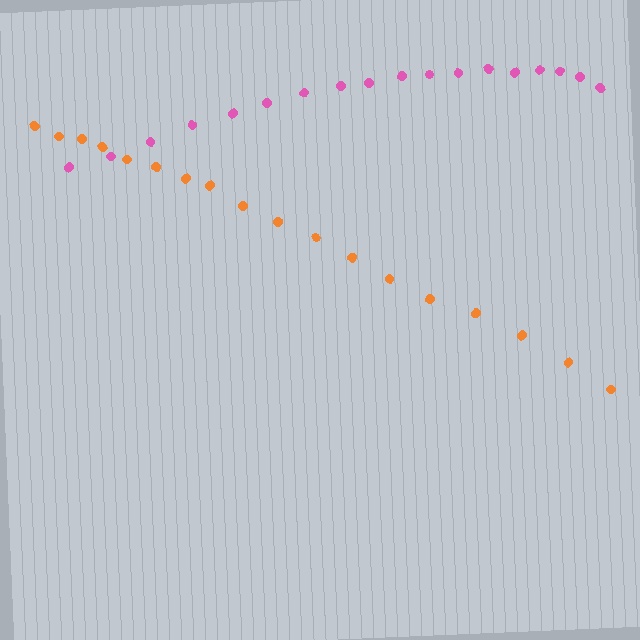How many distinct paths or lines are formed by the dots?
There are 2 distinct paths.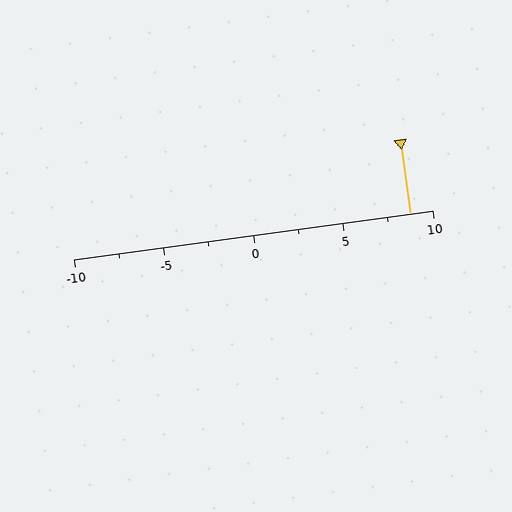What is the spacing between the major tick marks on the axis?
The major ticks are spaced 5 apart.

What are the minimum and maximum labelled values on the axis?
The axis runs from -10 to 10.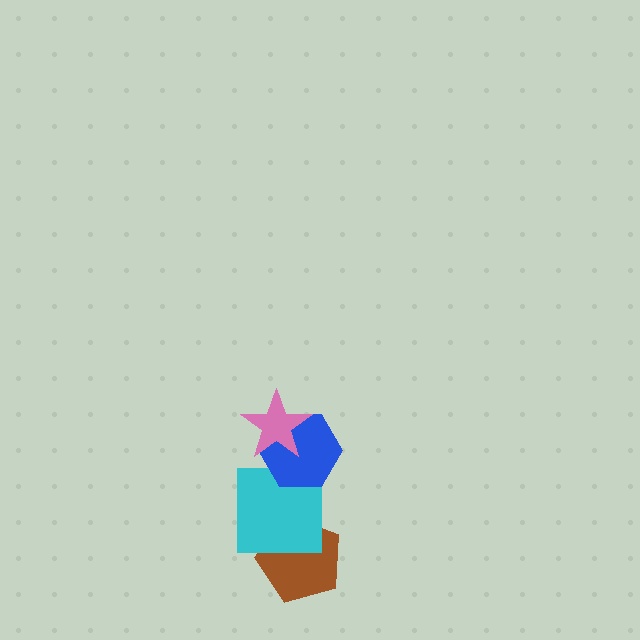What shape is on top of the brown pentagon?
The cyan square is on top of the brown pentagon.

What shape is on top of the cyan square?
The blue hexagon is on top of the cyan square.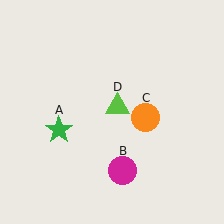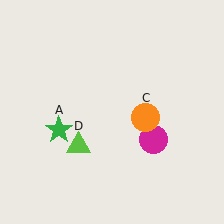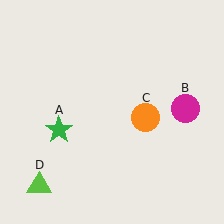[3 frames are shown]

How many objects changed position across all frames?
2 objects changed position: magenta circle (object B), lime triangle (object D).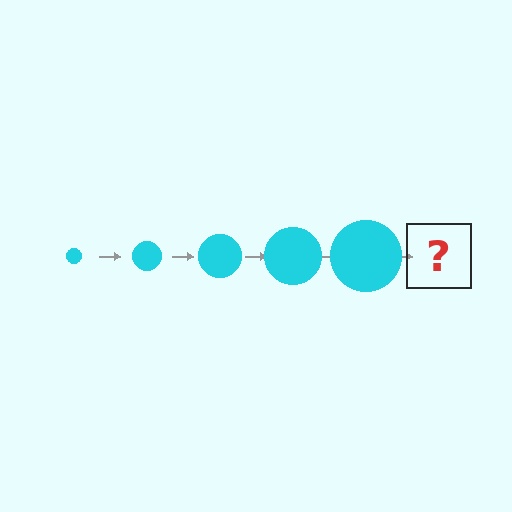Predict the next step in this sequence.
The next step is a cyan circle, larger than the previous one.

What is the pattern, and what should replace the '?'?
The pattern is that the circle gets progressively larger each step. The '?' should be a cyan circle, larger than the previous one.